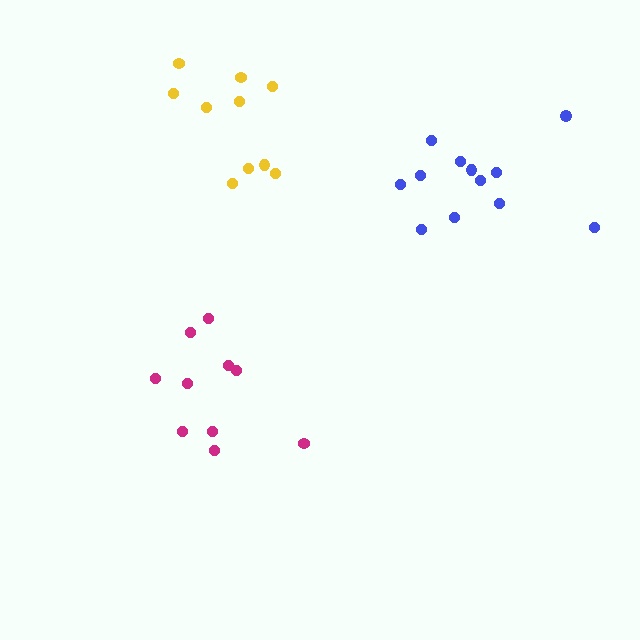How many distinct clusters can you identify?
There are 3 distinct clusters.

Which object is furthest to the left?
The magenta cluster is leftmost.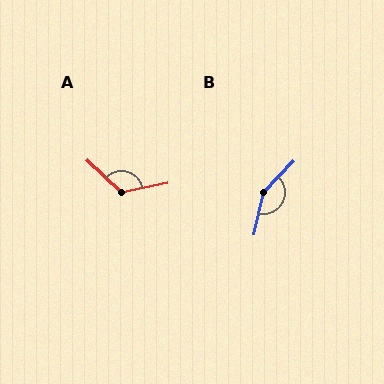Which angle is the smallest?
A, at approximately 125 degrees.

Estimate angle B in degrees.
Approximately 149 degrees.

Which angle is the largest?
B, at approximately 149 degrees.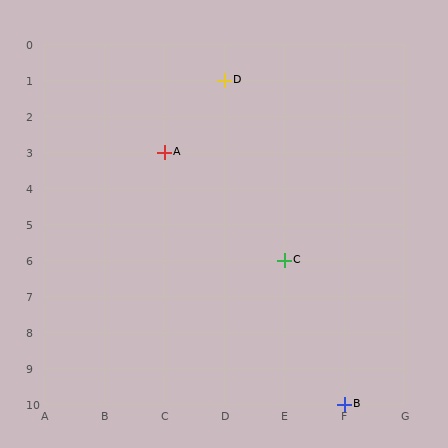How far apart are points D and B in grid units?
Points D and B are 2 columns and 9 rows apart (about 9.2 grid units diagonally).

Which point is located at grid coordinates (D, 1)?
Point D is at (D, 1).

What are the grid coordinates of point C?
Point C is at grid coordinates (E, 6).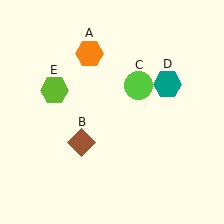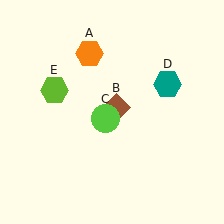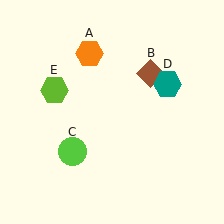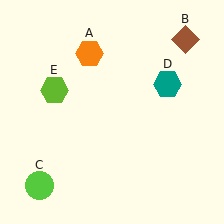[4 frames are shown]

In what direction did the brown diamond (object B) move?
The brown diamond (object B) moved up and to the right.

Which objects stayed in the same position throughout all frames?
Orange hexagon (object A) and teal hexagon (object D) and lime hexagon (object E) remained stationary.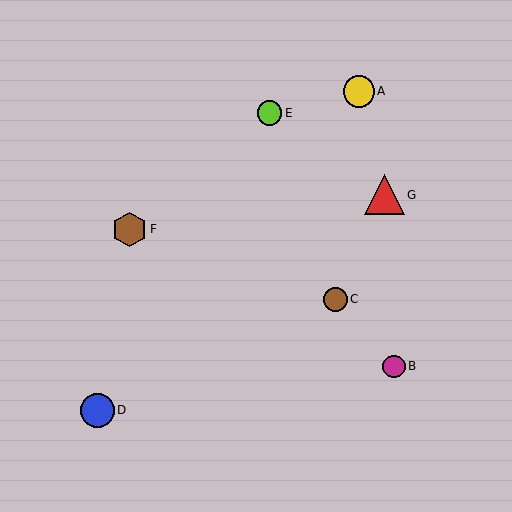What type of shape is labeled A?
Shape A is a yellow circle.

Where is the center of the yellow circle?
The center of the yellow circle is at (359, 91).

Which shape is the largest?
The red triangle (labeled G) is the largest.